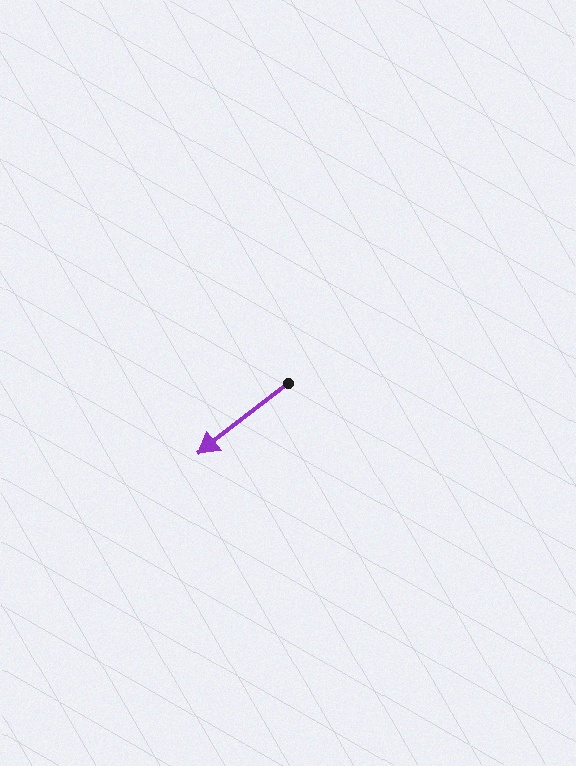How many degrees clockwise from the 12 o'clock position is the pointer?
Approximately 232 degrees.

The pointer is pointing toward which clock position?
Roughly 8 o'clock.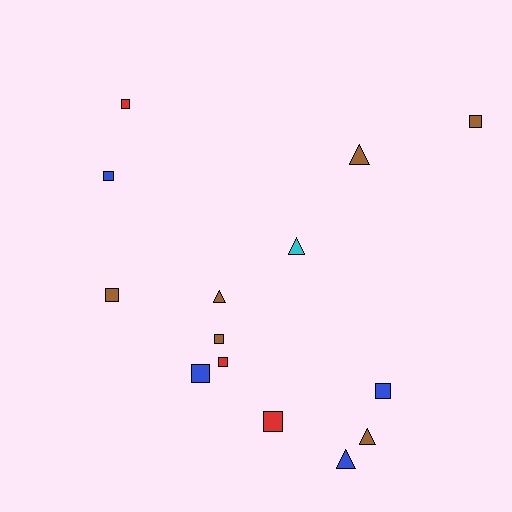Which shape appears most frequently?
Square, with 9 objects.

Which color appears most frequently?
Brown, with 6 objects.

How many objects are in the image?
There are 14 objects.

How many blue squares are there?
There are 3 blue squares.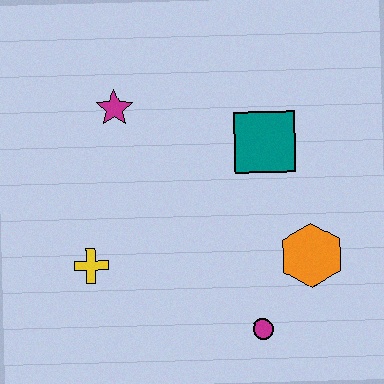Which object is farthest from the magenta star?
The magenta circle is farthest from the magenta star.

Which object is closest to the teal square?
The orange hexagon is closest to the teal square.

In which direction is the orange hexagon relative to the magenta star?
The orange hexagon is to the right of the magenta star.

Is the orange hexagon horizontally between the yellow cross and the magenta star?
No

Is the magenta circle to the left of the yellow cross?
No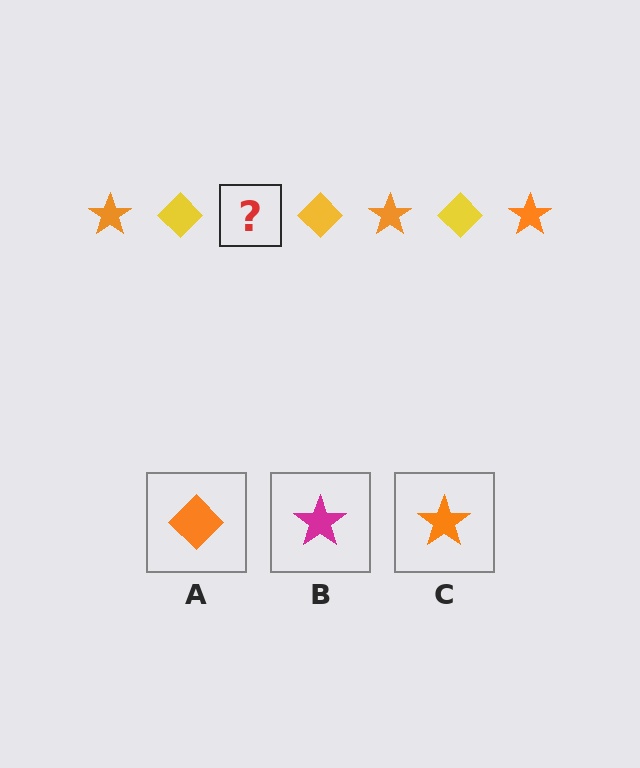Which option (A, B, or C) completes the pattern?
C.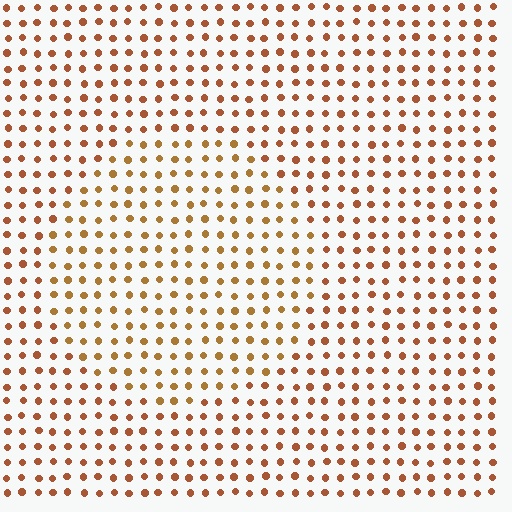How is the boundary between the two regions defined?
The boundary is defined purely by a slight shift in hue (about 18 degrees). Spacing, size, and orientation are identical on both sides.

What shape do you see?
I see a circle.